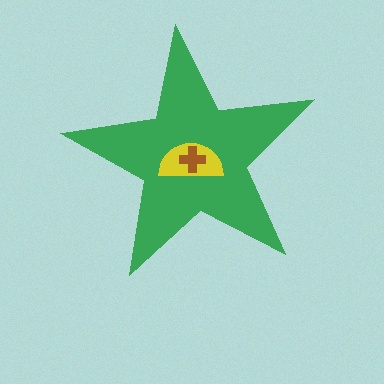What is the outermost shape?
The green star.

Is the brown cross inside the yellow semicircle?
Yes.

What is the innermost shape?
The brown cross.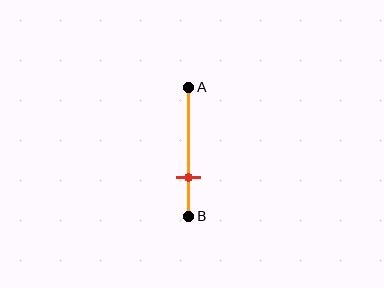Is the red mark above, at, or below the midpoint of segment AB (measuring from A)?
The red mark is below the midpoint of segment AB.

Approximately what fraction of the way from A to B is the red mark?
The red mark is approximately 70% of the way from A to B.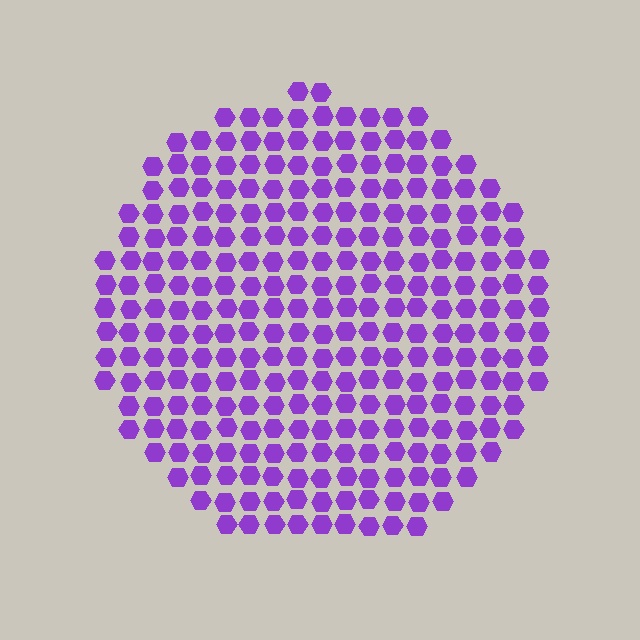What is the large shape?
The large shape is a circle.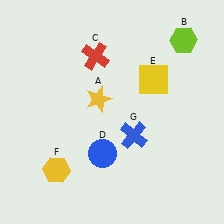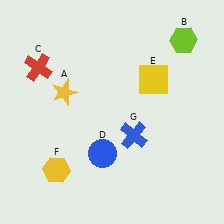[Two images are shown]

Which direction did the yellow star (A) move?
The yellow star (A) moved left.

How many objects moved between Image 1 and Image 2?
2 objects moved between the two images.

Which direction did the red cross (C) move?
The red cross (C) moved left.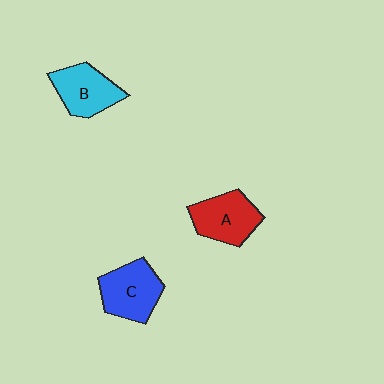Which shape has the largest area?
Shape C (blue).